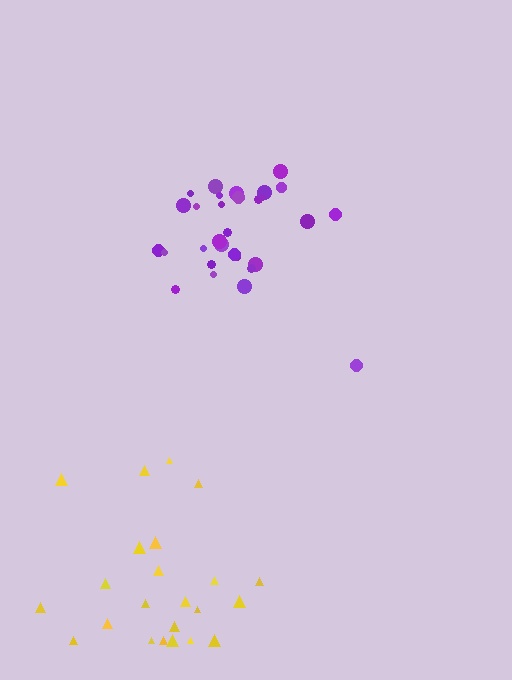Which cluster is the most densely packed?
Purple.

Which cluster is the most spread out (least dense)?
Yellow.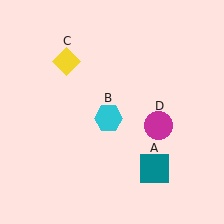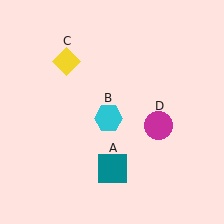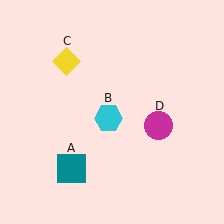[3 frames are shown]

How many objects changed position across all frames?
1 object changed position: teal square (object A).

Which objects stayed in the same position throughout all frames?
Cyan hexagon (object B) and yellow diamond (object C) and magenta circle (object D) remained stationary.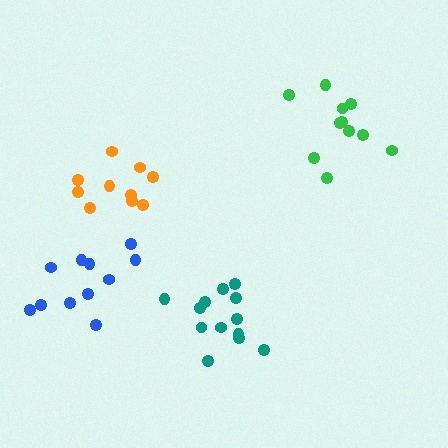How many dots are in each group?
Group 1: 11 dots, Group 2: 10 dots, Group 3: 13 dots, Group 4: 11 dots (45 total).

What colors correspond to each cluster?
The clusters are colored: green, orange, teal, blue.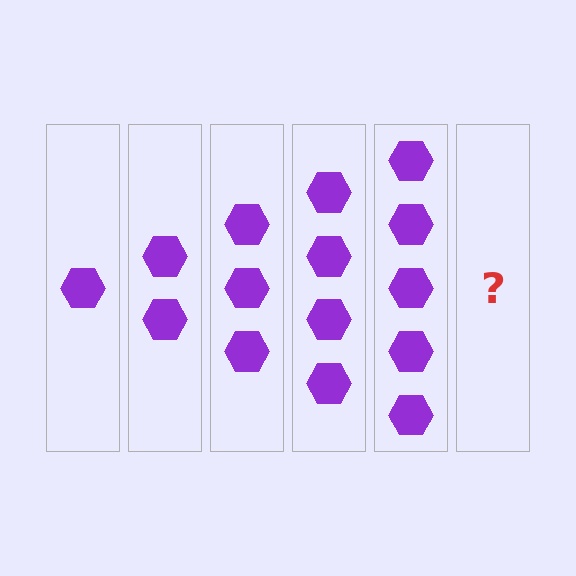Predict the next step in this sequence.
The next step is 6 hexagons.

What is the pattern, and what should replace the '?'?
The pattern is that each step adds one more hexagon. The '?' should be 6 hexagons.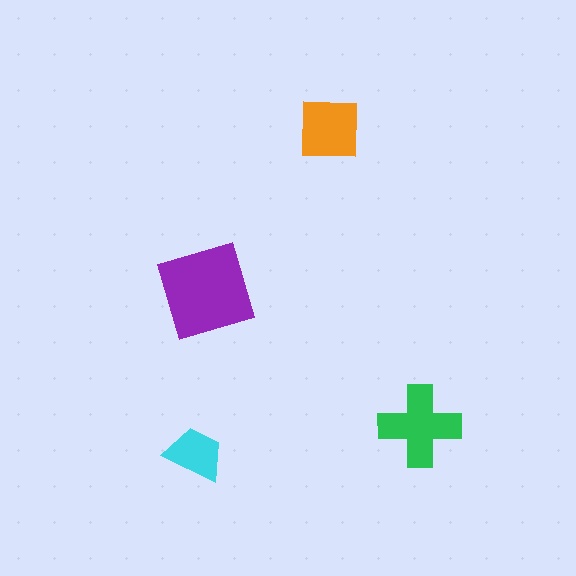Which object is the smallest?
The cyan trapezoid.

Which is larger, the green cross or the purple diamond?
The purple diamond.